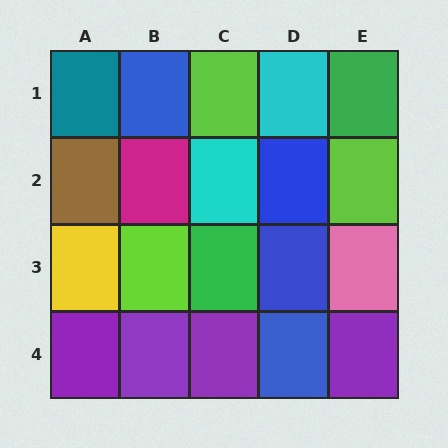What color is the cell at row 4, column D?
Blue.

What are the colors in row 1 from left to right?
Teal, blue, lime, cyan, green.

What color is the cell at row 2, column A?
Brown.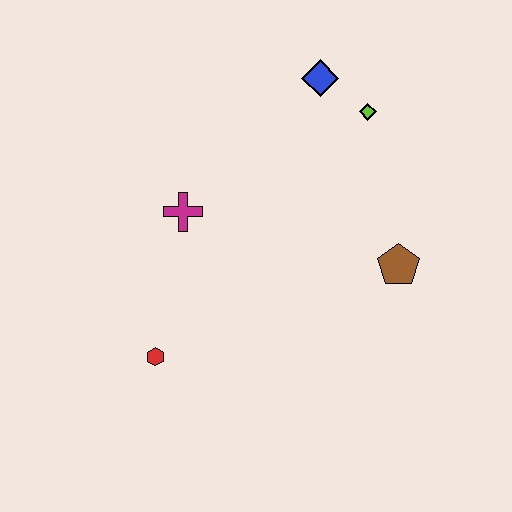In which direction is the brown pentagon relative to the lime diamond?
The brown pentagon is below the lime diamond.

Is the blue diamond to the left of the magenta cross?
No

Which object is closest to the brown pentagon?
The lime diamond is closest to the brown pentagon.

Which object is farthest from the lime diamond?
The red hexagon is farthest from the lime diamond.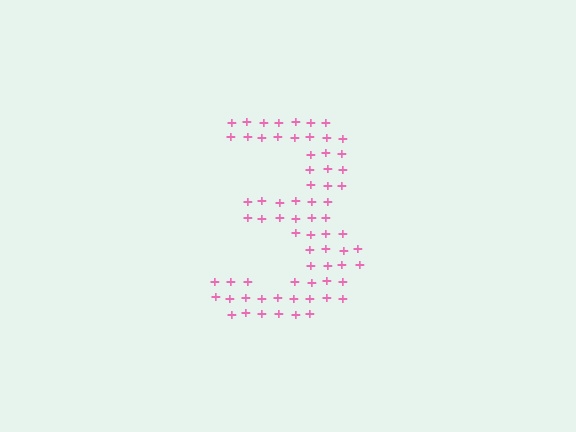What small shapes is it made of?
It is made of small plus signs.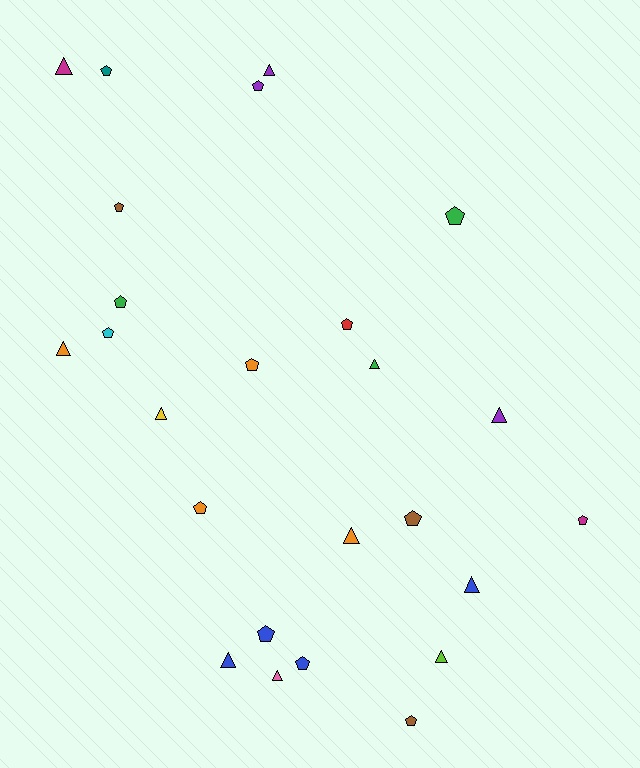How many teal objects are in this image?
There is 1 teal object.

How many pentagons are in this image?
There are 14 pentagons.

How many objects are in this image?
There are 25 objects.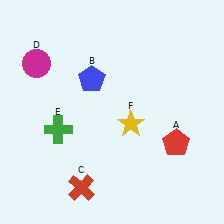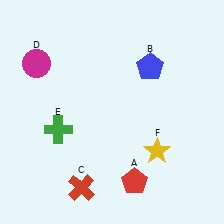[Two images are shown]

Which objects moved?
The objects that moved are: the red pentagon (A), the blue pentagon (B), the yellow star (F).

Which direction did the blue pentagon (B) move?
The blue pentagon (B) moved right.